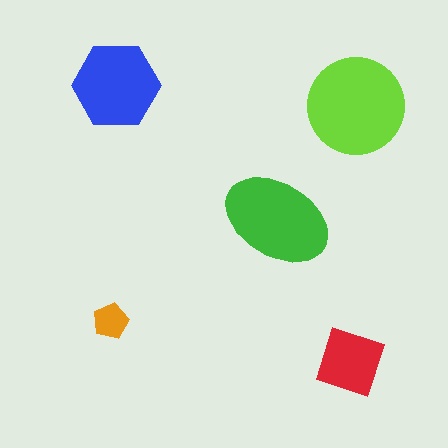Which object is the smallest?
The orange pentagon.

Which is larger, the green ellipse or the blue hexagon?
The green ellipse.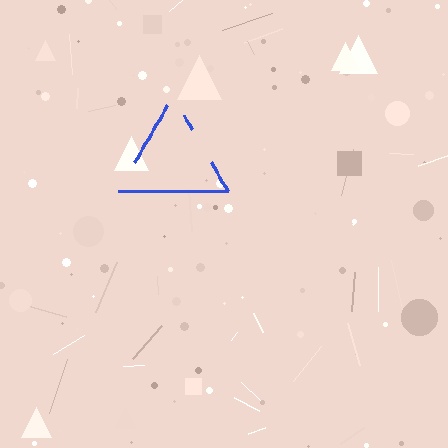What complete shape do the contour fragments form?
The contour fragments form a triangle.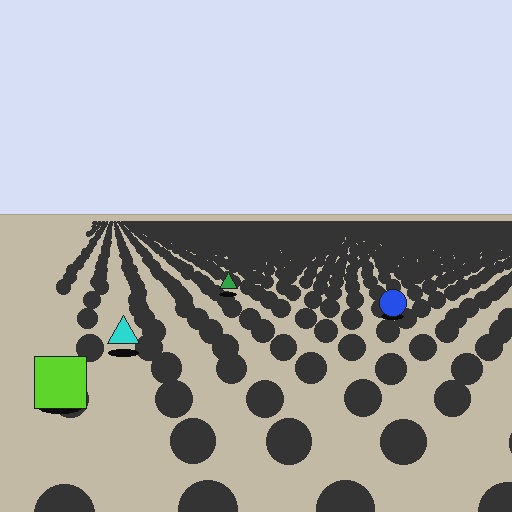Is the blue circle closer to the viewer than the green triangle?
Yes. The blue circle is closer — you can tell from the texture gradient: the ground texture is coarser near it.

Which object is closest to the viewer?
The lime square is closest. The texture marks near it are larger and more spread out.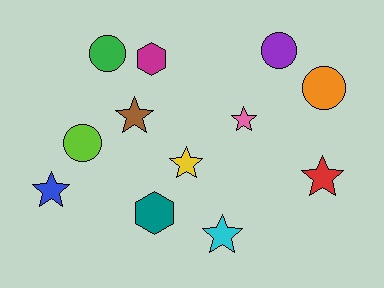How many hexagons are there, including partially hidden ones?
There are 2 hexagons.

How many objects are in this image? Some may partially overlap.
There are 12 objects.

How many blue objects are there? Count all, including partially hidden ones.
There is 1 blue object.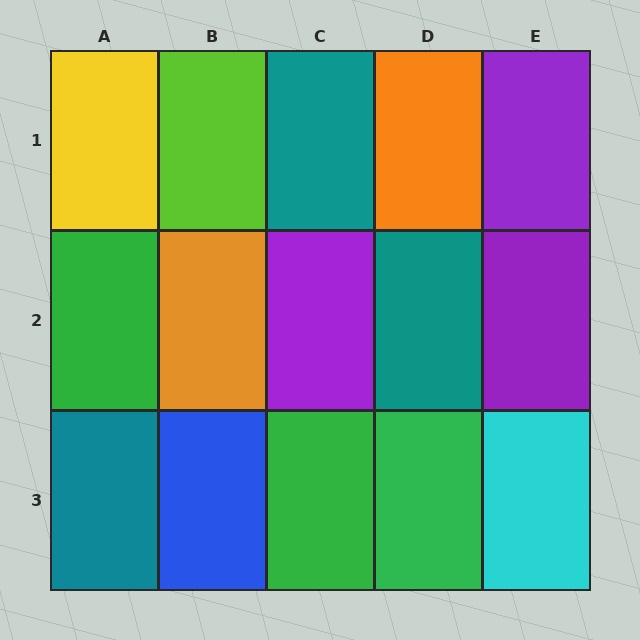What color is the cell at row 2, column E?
Purple.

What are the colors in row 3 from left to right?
Teal, blue, green, green, cyan.